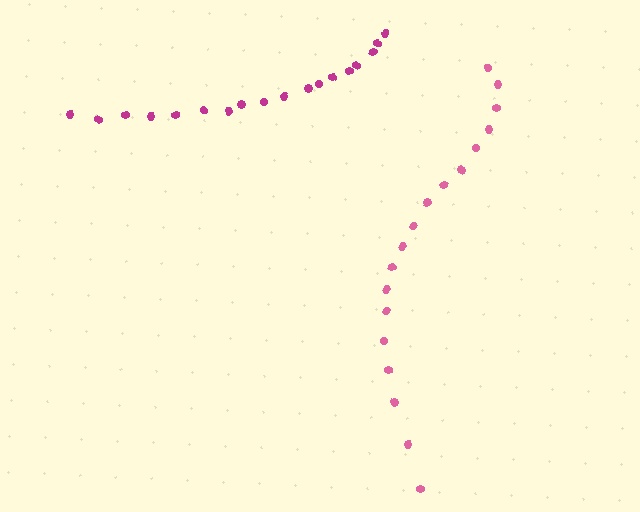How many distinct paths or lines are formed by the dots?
There are 2 distinct paths.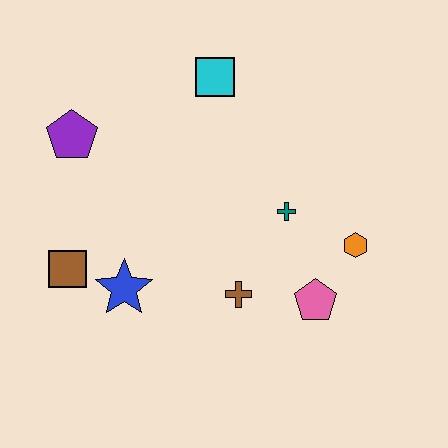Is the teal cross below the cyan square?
Yes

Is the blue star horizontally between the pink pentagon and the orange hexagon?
No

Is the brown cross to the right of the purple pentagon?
Yes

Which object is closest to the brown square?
The blue star is closest to the brown square.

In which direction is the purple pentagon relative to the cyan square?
The purple pentagon is to the left of the cyan square.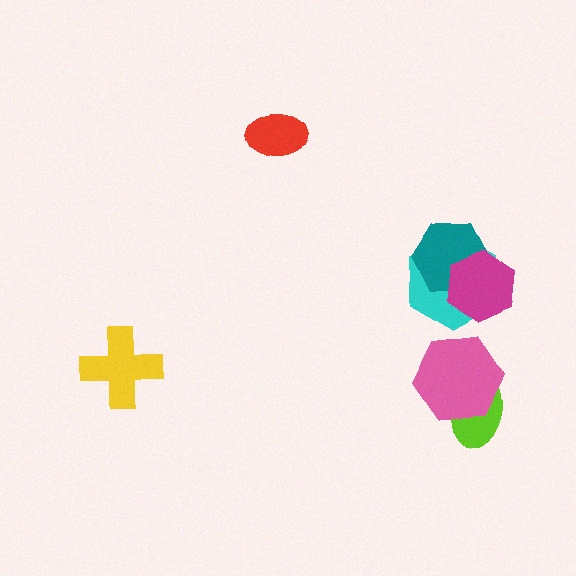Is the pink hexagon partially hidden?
No, no other shape covers it.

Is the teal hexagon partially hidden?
Yes, it is partially covered by another shape.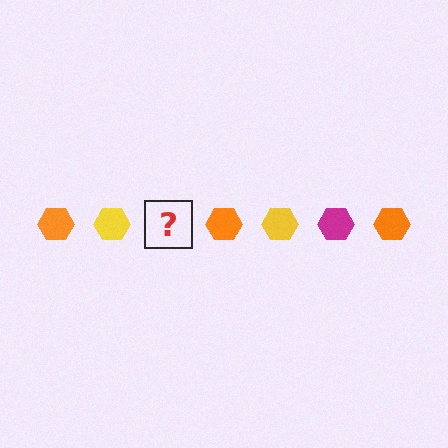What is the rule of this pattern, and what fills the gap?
The rule is that the pattern cycles through orange, yellow, magenta hexagons. The gap should be filled with a magenta hexagon.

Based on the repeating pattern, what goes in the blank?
The blank should be a magenta hexagon.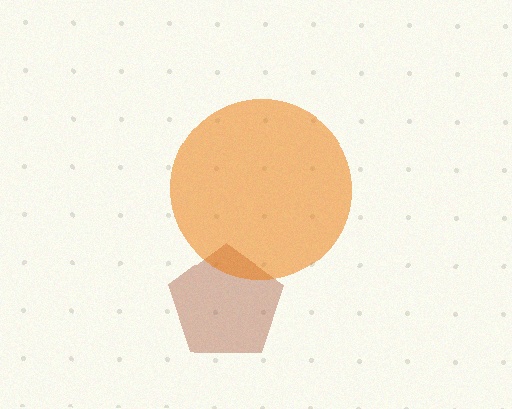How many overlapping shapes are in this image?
There are 2 overlapping shapes in the image.